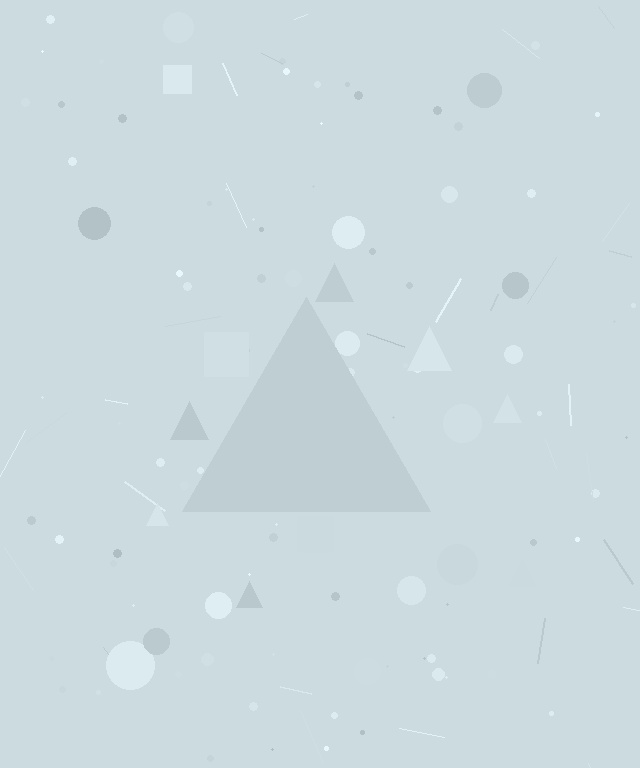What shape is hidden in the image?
A triangle is hidden in the image.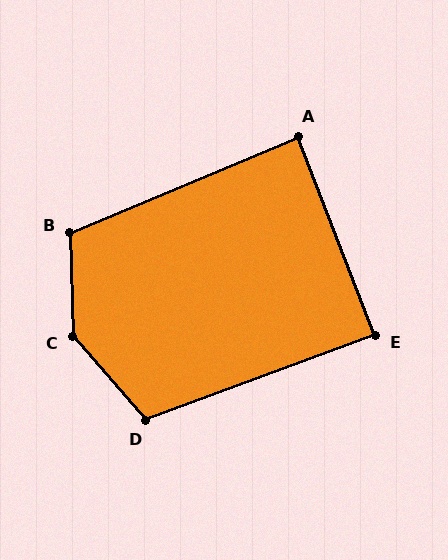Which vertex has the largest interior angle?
C, at approximately 141 degrees.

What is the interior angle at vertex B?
Approximately 111 degrees (obtuse).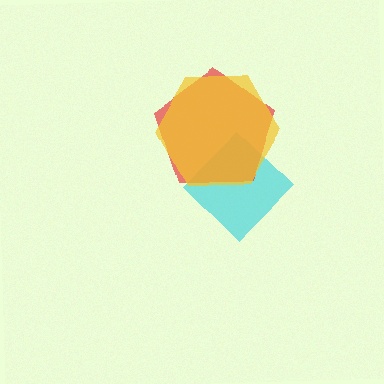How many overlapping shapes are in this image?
There are 3 overlapping shapes in the image.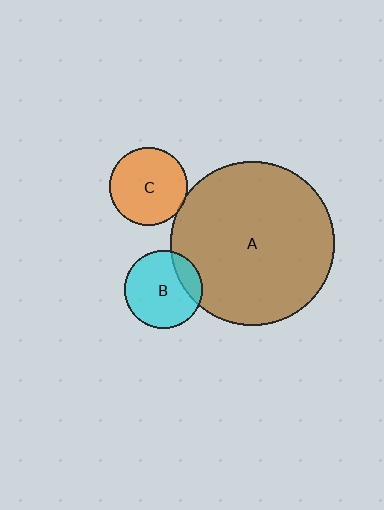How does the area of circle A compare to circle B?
Approximately 4.4 times.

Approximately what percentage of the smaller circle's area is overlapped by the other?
Approximately 5%.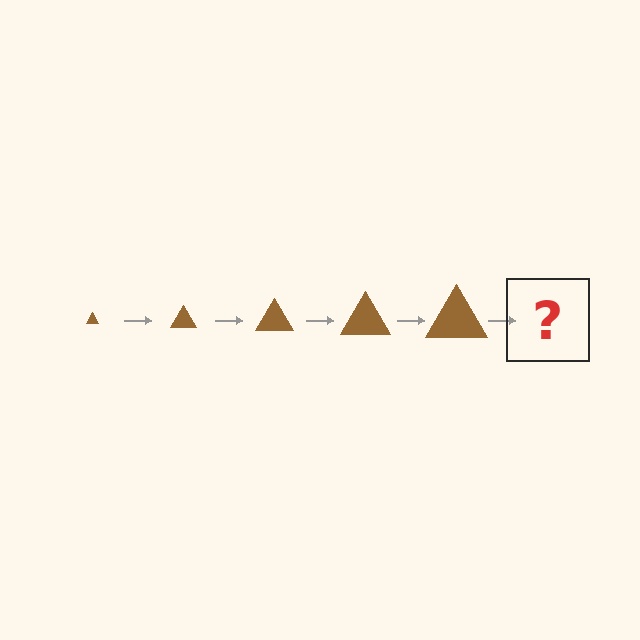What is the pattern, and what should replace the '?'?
The pattern is that the triangle gets progressively larger each step. The '?' should be a brown triangle, larger than the previous one.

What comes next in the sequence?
The next element should be a brown triangle, larger than the previous one.